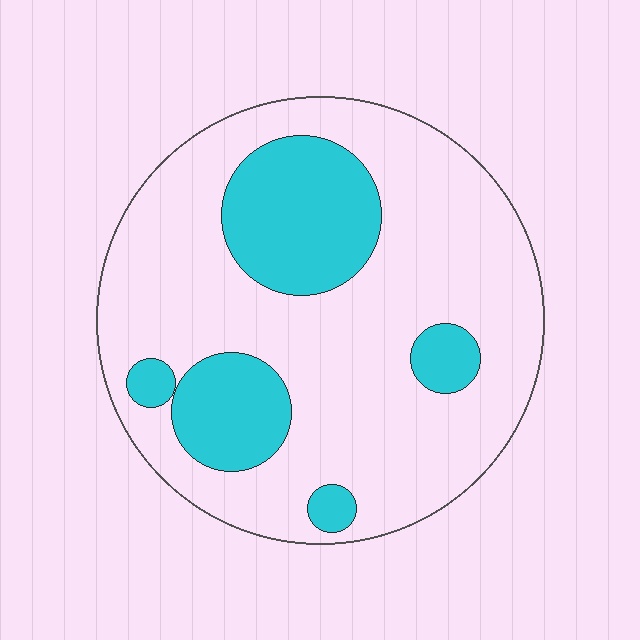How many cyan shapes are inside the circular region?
5.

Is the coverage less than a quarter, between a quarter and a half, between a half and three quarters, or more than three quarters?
Less than a quarter.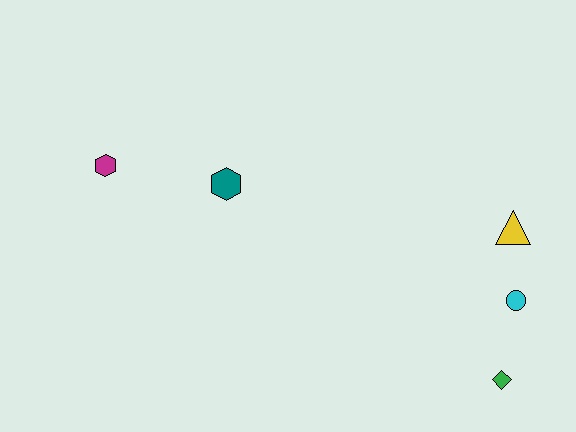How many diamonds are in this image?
There is 1 diamond.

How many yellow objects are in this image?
There is 1 yellow object.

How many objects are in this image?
There are 5 objects.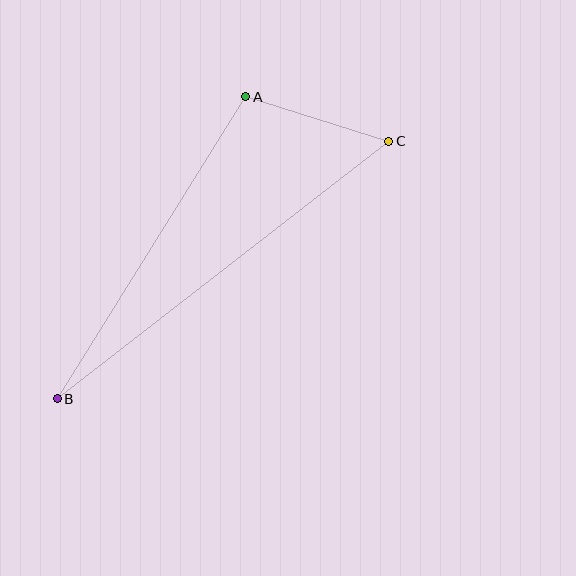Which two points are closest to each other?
Points A and C are closest to each other.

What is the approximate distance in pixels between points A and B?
The distance between A and B is approximately 356 pixels.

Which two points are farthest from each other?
Points B and C are farthest from each other.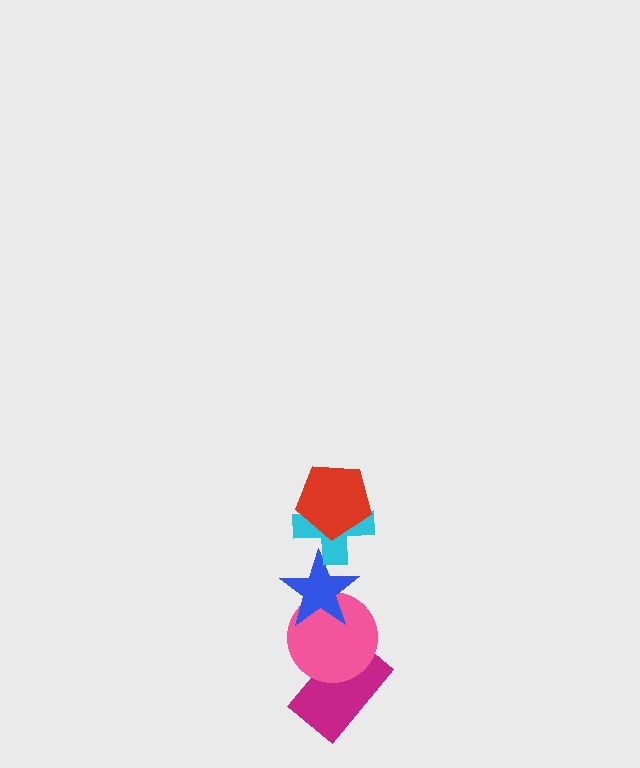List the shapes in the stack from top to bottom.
From top to bottom: the red pentagon, the cyan cross, the blue star, the pink circle, the magenta rectangle.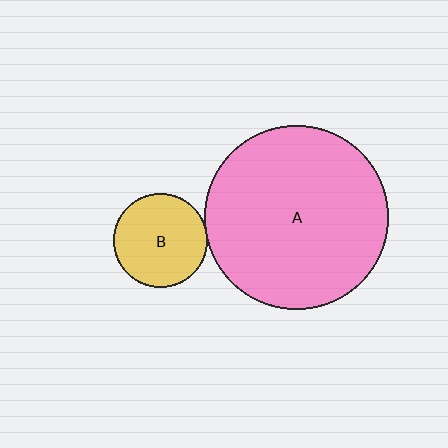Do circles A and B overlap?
Yes.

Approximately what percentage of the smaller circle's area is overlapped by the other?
Approximately 5%.